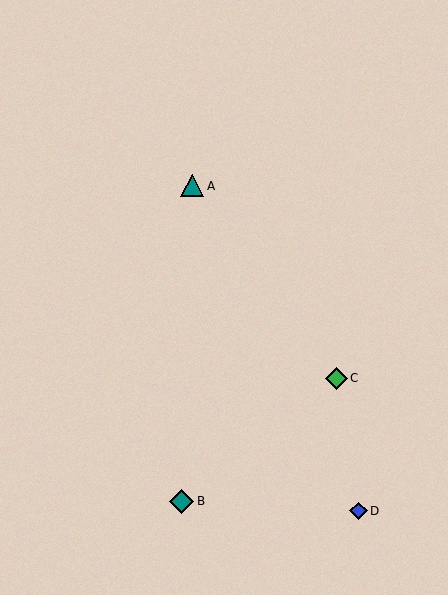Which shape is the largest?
The teal diamond (labeled B) is the largest.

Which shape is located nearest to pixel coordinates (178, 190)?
The teal triangle (labeled A) at (192, 186) is nearest to that location.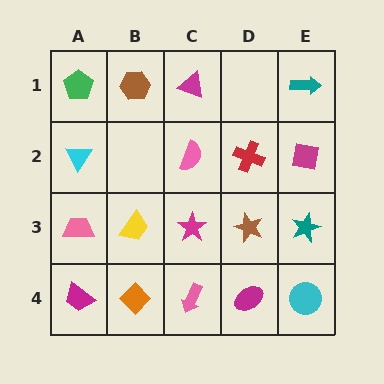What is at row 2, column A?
A cyan triangle.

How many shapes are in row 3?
5 shapes.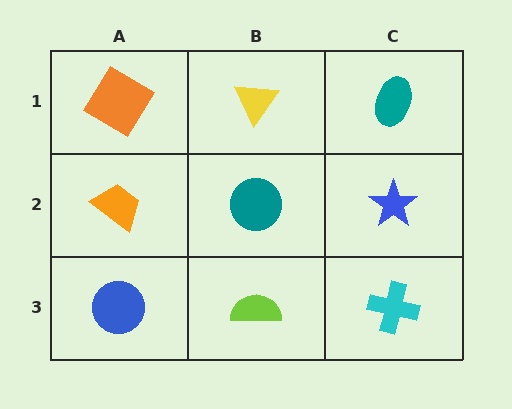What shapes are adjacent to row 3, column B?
A teal circle (row 2, column B), a blue circle (row 3, column A), a cyan cross (row 3, column C).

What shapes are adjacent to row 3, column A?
An orange trapezoid (row 2, column A), a lime semicircle (row 3, column B).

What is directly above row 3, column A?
An orange trapezoid.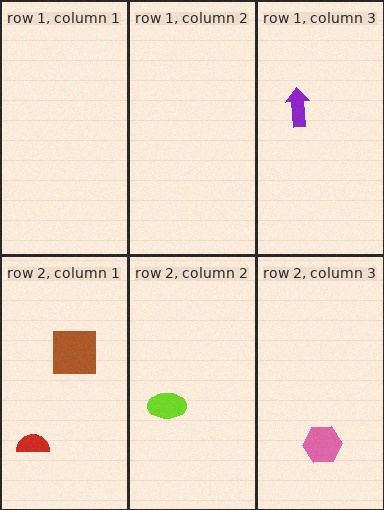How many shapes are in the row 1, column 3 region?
1.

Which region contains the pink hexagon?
The row 2, column 3 region.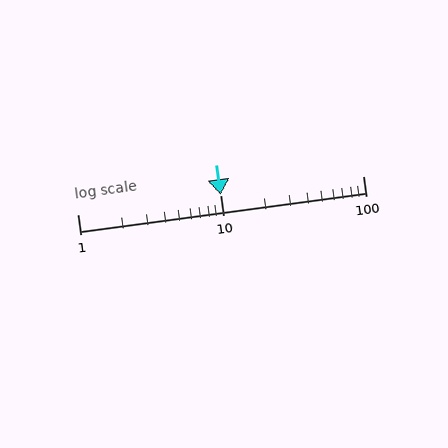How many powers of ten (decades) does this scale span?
The scale spans 2 decades, from 1 to 100.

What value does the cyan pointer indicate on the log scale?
The pointer indicates approximately 10.